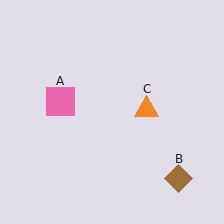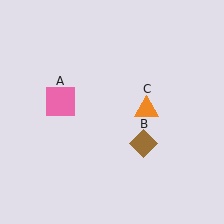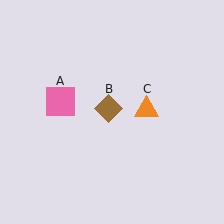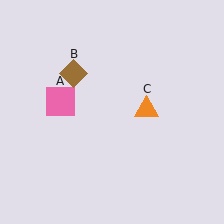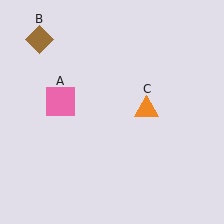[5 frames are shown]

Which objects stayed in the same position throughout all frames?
Pink square (object A) and orange triangle (object C) remained stationary.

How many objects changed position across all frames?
1 object changed position: brown diamond (object B).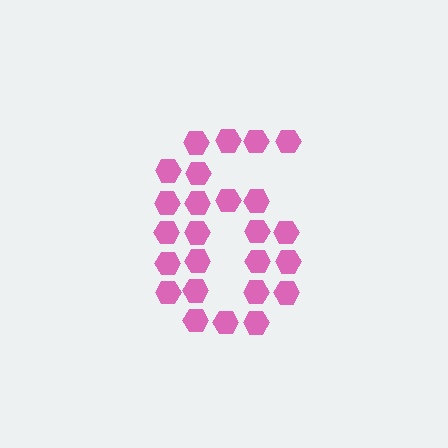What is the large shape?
The large shape is the digit 6.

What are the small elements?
The small elements are hexagons.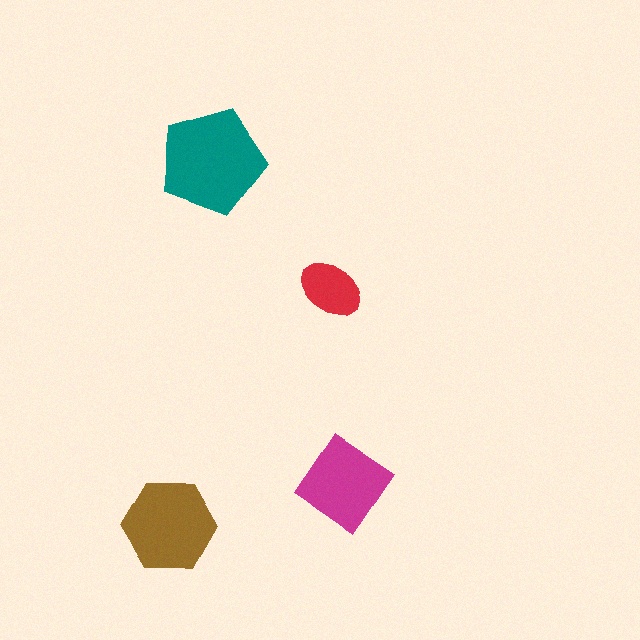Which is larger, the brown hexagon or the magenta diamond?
The brown hexagon.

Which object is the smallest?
The red ellipse.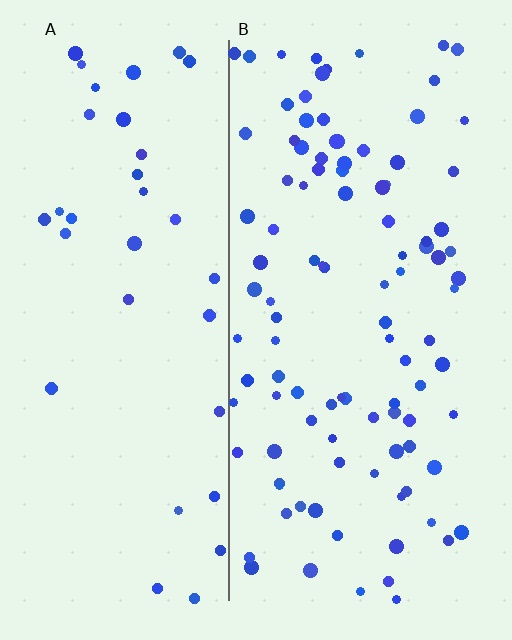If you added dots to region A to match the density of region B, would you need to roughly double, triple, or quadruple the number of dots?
Approximately triple.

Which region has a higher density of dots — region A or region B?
B (the right).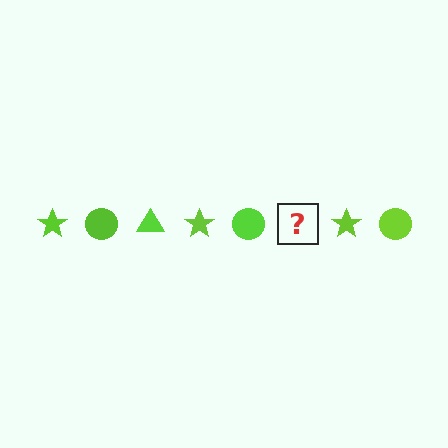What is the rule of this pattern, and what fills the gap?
The rule is that the pattern cycles through star, circle, triangle shapes in lime. The gap should be filled with a lime triangle.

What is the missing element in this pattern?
The missing element is a lime triangle.